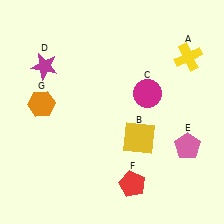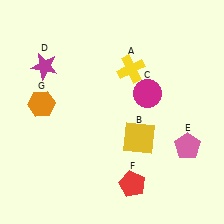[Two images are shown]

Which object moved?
The yellow cross (A) moved left.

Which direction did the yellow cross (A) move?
The yellow cross (A) moved left.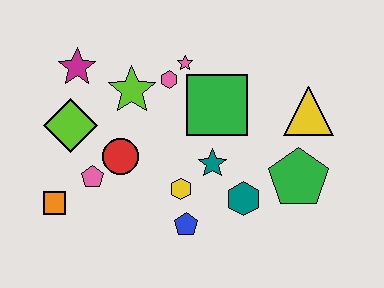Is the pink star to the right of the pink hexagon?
Yes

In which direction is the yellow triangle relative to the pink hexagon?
The yellow triangle is to the right of the pink hexagon.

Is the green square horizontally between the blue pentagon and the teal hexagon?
Yes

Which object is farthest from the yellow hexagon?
The magenta star is farthest from the yellow hexagon.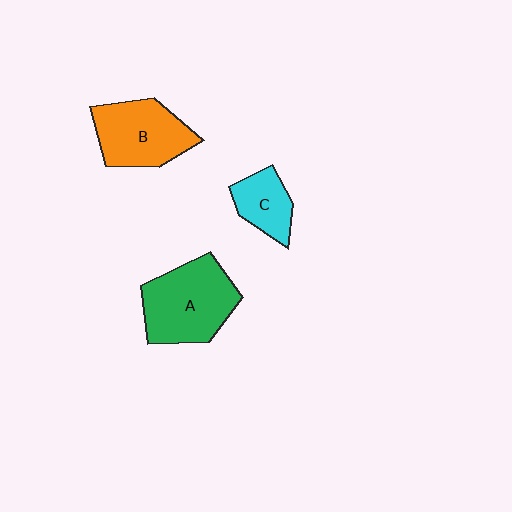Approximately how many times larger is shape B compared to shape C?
Approximately 1.7 times.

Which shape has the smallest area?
Shape C (cyan).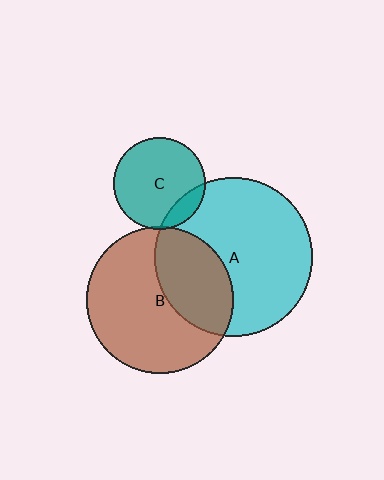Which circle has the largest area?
Circle A (cyan).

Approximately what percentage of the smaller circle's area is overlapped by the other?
Approximately 15%.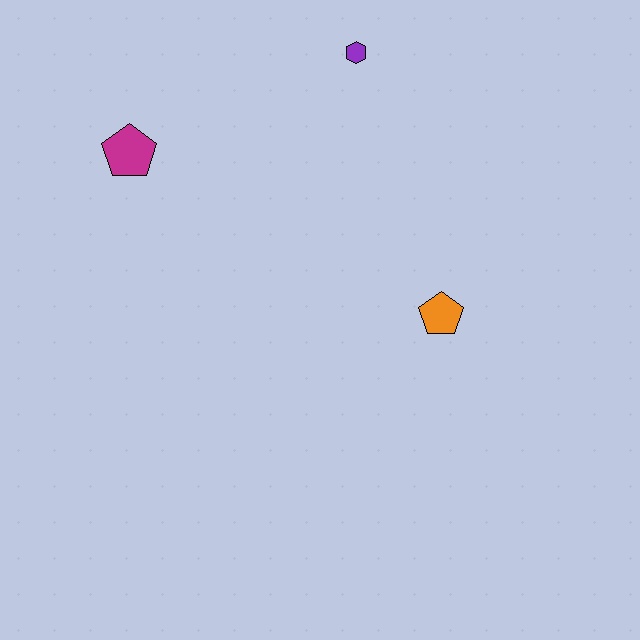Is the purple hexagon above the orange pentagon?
Yes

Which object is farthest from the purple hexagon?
The orange pentagon is farthest from the purple hexagon.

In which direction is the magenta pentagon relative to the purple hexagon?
The magenta pentagon is to the left of the purple hexagon.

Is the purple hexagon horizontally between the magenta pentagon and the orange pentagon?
Yes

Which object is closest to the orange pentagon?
The purple hexagon is closest to the orange pentagon.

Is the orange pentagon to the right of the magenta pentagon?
Yes